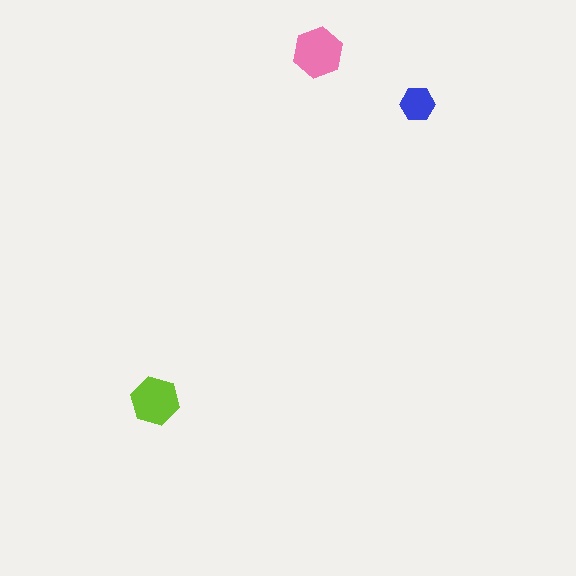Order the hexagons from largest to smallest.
the pink one, the lime one, the blue one.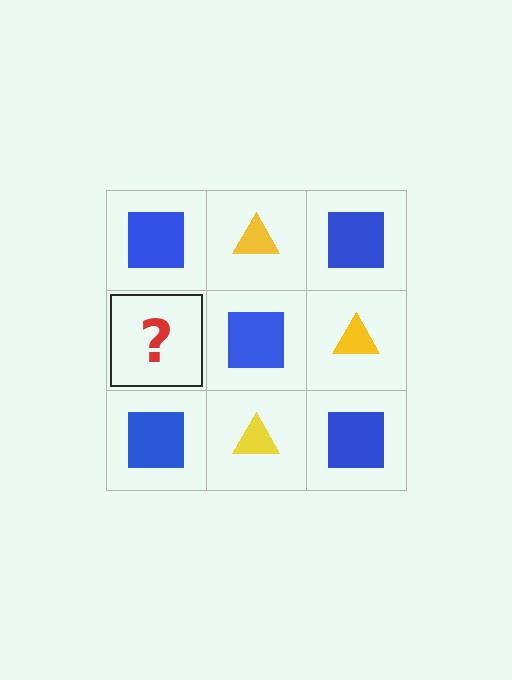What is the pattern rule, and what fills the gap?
The rule is that it alternates blue square and yellow triangle in a checkerboard pattern. The gap should be filled with a yellow triangle.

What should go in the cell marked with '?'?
The missing cell should contain a yellow triangle.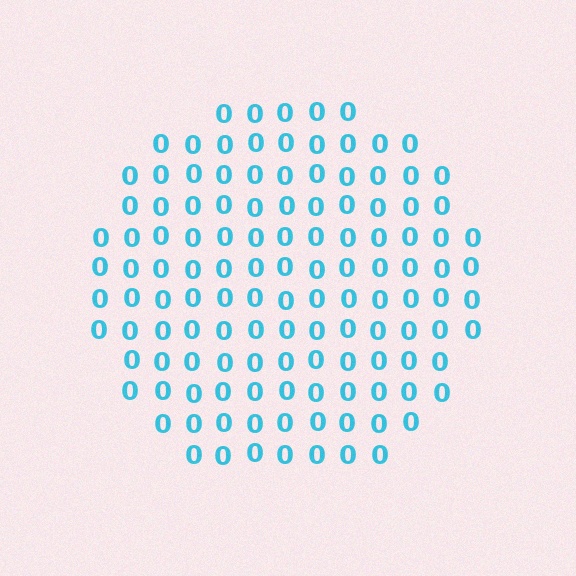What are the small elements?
The small elements are digit 0's.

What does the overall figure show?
The overall figure shows a circle.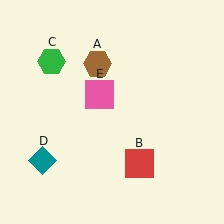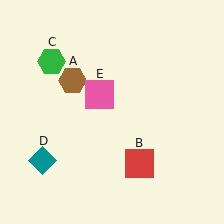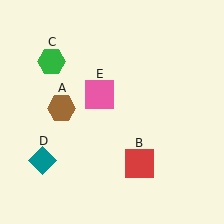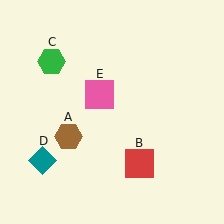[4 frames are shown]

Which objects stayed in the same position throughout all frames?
Red square (object B) and green hexagon (object C) and teal diamond (object D) and pink square (object E) remained stationary.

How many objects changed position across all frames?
1 object changed position: brown hexagon (object A).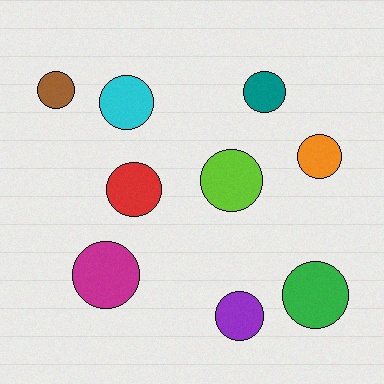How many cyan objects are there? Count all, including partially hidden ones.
There is 1 cyan object.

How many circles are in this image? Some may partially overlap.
There are 9 circles.